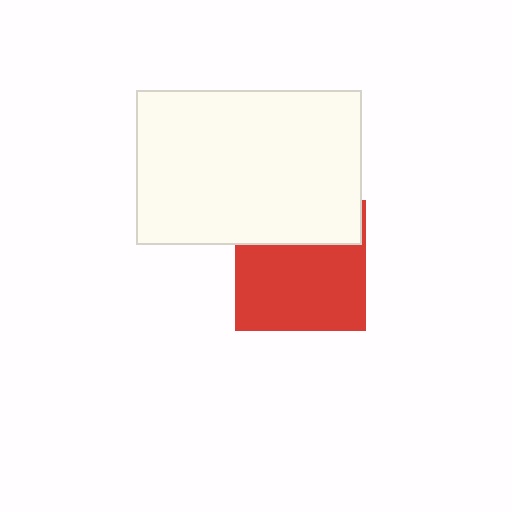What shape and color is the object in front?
The object in front is a white rectangle.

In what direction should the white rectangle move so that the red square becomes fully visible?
The white rectangle should move up. That is the shortest direction to clear the overlap and leave the red square fully visible.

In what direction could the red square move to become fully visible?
The red square could move down. That would shift it out from behind the white rectangle entirely.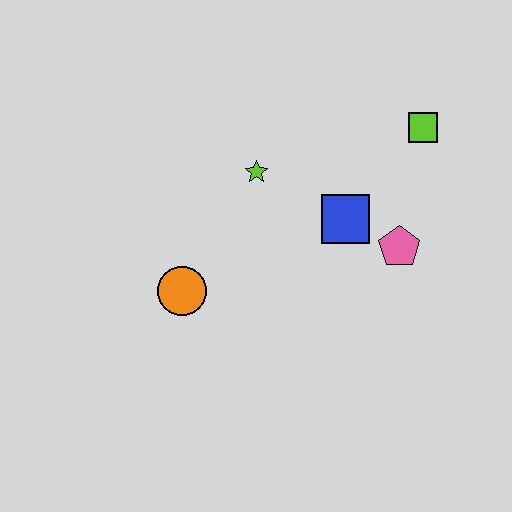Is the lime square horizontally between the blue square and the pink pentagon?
No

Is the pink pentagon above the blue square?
No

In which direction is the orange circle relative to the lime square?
The orange circle is to the left of the lime square.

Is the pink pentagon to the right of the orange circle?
Yes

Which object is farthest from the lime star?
The lime square is farthest from the lime star.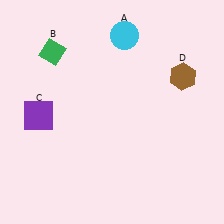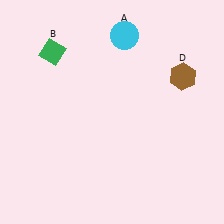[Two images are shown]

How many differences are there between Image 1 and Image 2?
There is 1 difference between the two images.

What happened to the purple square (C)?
The purple square (C) was removed in Image 2. It was in the bottom-left area of Image 1.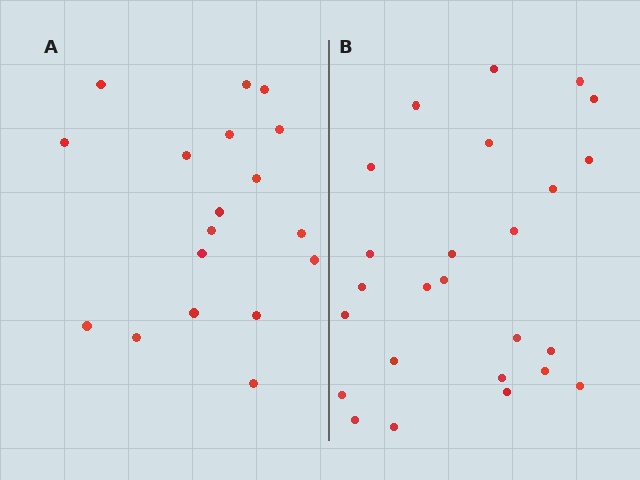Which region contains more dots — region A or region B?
Region B (the right region) has more dots.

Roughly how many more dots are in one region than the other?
Region B has roughly 8 or so more dots than region A.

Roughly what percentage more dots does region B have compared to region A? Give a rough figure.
About 40% more.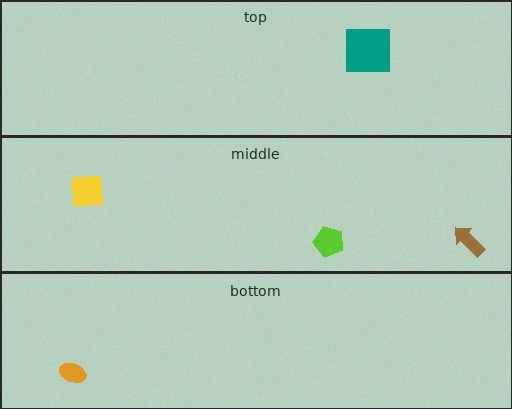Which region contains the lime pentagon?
The middle region.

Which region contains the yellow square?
The middle region.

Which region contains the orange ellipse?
The bottom region.